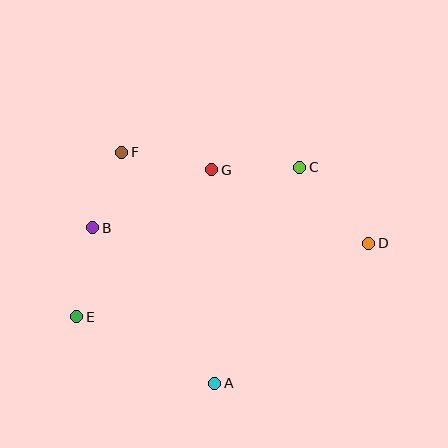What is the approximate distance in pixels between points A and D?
The distance between A and D is approximately 208 pixels.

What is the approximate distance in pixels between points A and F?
The distance between A and F is approximately 249 pixels.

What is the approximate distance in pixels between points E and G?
The distance between E and G is approximately 200 pixels.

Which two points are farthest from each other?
Points D and E are farthest from each other.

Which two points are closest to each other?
Points B and F are closest to each other.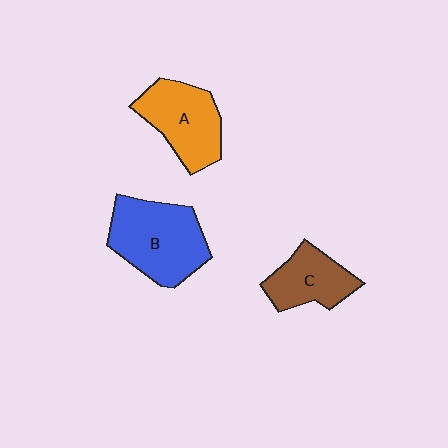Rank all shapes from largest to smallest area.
From largest to smallest: B (blue), A (orange), C (brown).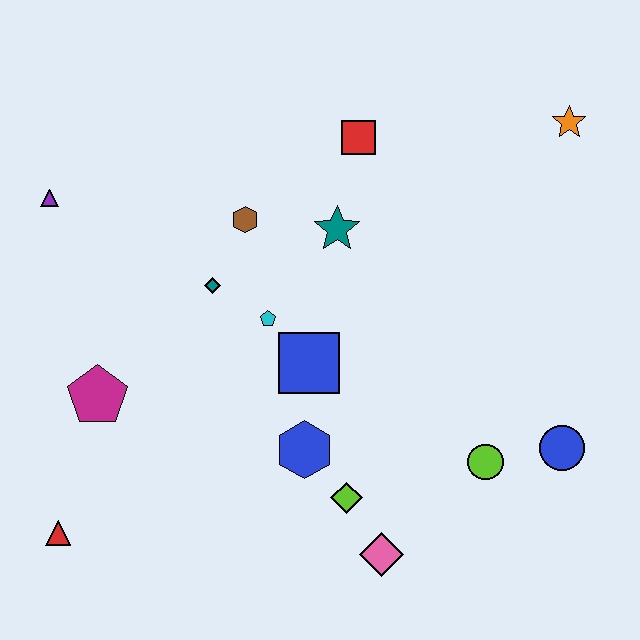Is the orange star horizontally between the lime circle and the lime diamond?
No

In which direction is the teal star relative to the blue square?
The teal star is above the blue square.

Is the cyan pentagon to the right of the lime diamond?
No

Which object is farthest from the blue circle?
The purple triangle is farthest from the blue circle.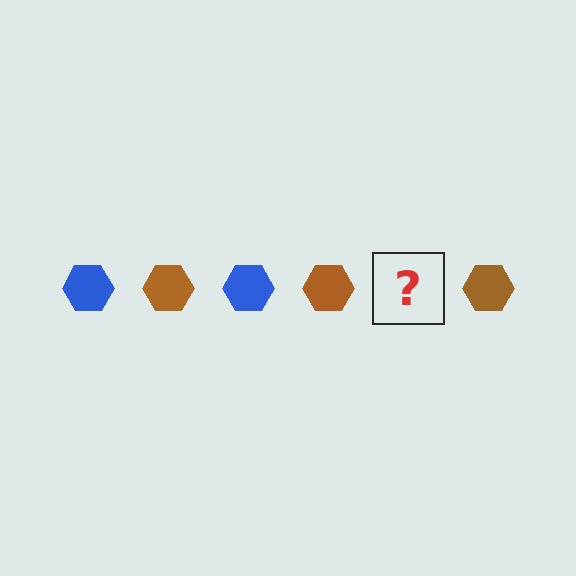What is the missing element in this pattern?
The missing element is a blue hexagon.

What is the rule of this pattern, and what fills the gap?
The rule is that the pattern cycles through blue, brown hexagons. The gap should be filled with a blue hexagon.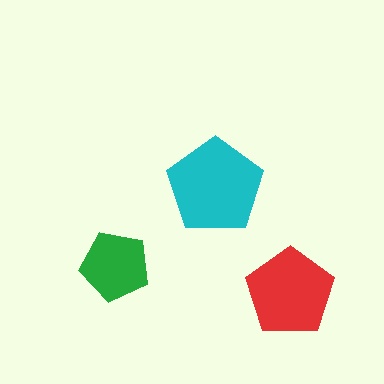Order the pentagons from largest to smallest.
the cyan one, the red one, the green one.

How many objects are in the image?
There are 3 objects in the image.